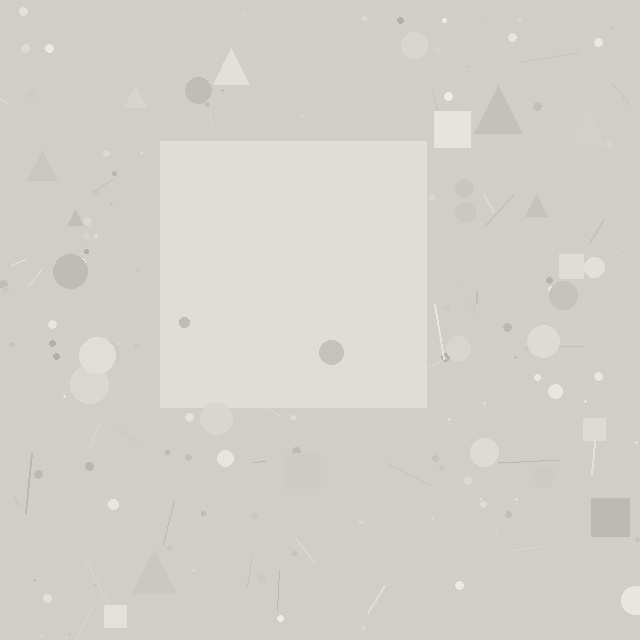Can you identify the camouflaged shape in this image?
The camouflaged shape is a square.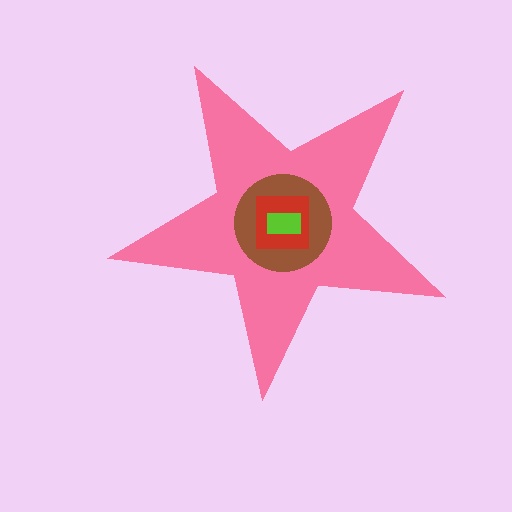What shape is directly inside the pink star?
The brown circle.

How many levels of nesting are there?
4.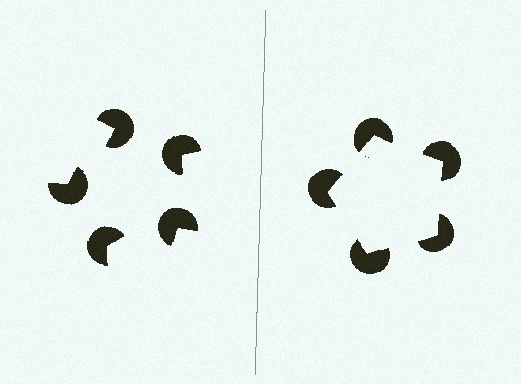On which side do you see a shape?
An illusory pentagon appears on the right side. On the left side the wedge cuts are rotated, so no coherent shape forms.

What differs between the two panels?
The pac-man discs are positioned identically on both sides; only the wedge orientations differ. On the right they align to a pentagon; on the left they are misaligned.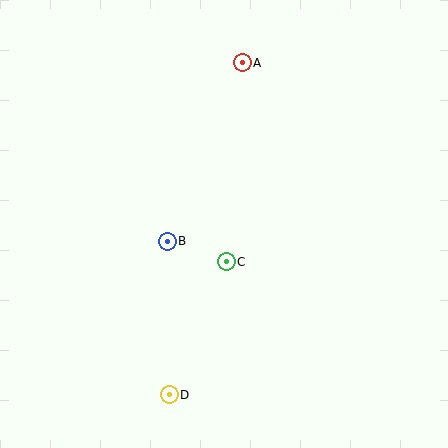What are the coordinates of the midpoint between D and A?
The midpoint between D and A is at (206, 229).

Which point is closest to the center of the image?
Point C at (226, 262) is closest to the center.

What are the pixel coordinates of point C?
Point C is at (226, 262).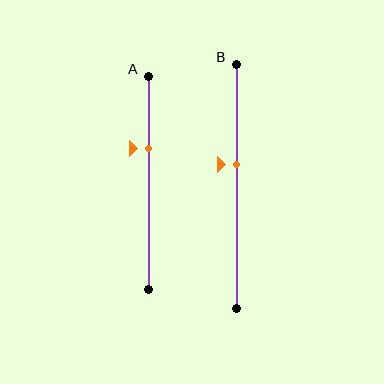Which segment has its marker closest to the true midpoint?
Segment B has its marker closest to the true midpoint.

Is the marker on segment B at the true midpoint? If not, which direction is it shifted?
No, the marker on segment B is shifted upward by about 9% of the segment length.